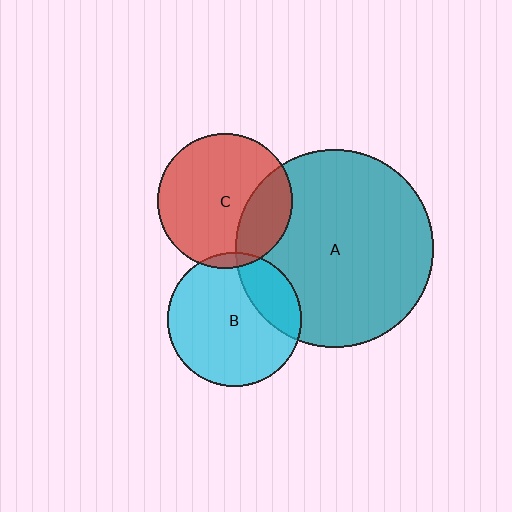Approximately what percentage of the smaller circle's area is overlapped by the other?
Approximately 25%.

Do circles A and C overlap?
Yes.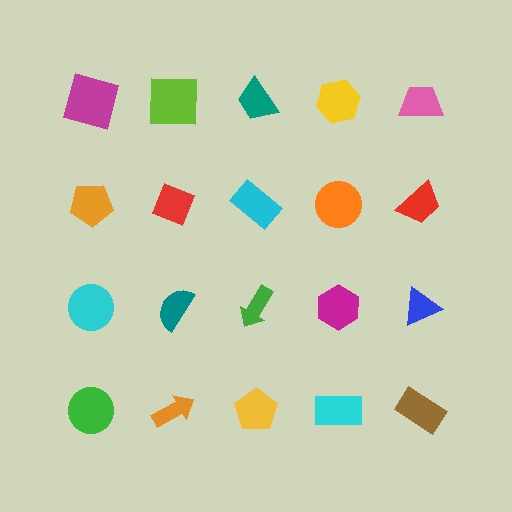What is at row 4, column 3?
A yellow pentagon.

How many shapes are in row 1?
5 shapes.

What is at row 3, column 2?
A teal semicircle.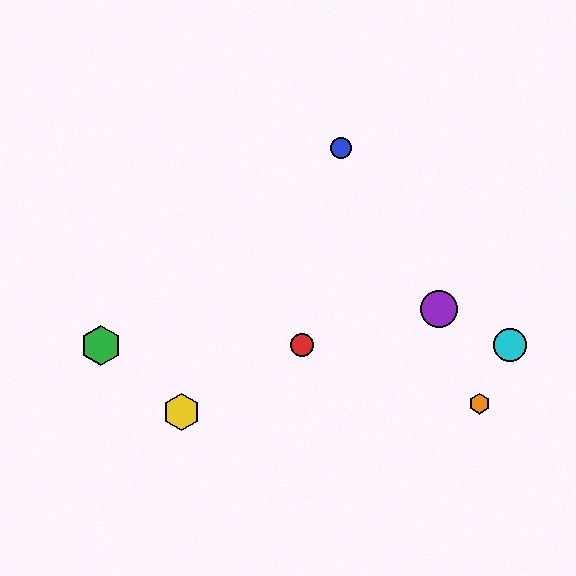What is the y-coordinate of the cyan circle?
The cyan circle is at y≈345.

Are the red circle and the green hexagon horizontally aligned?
Yes, both are at y≈345.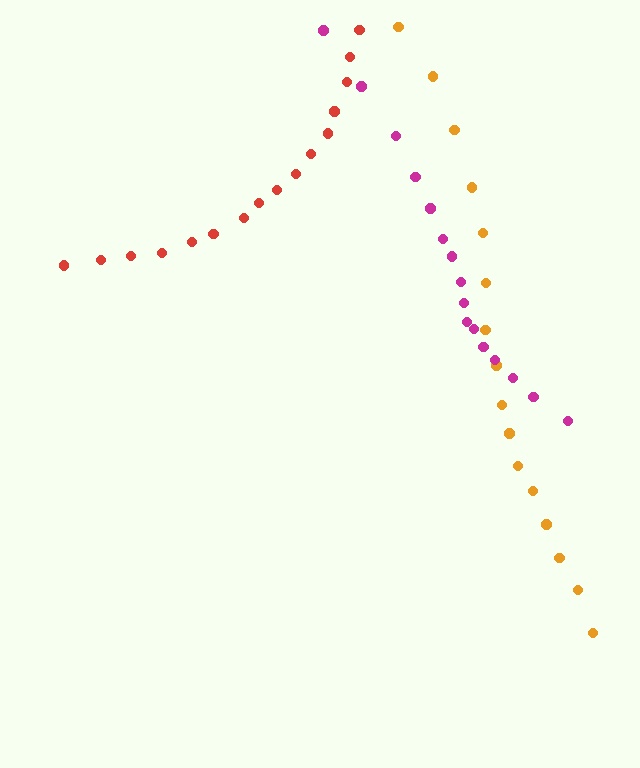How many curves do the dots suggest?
There are 3 distinct paths.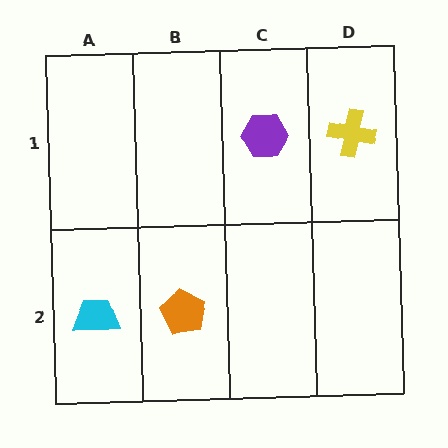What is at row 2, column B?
An orange pentagon.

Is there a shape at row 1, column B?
No, that cell is empty.